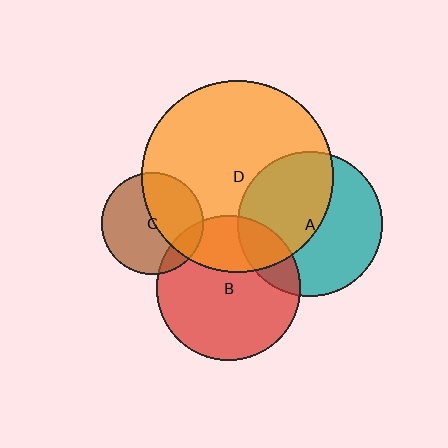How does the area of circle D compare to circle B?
Approximately 1.8 times.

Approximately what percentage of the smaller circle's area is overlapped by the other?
Approximately 15%.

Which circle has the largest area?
Circle D (orange).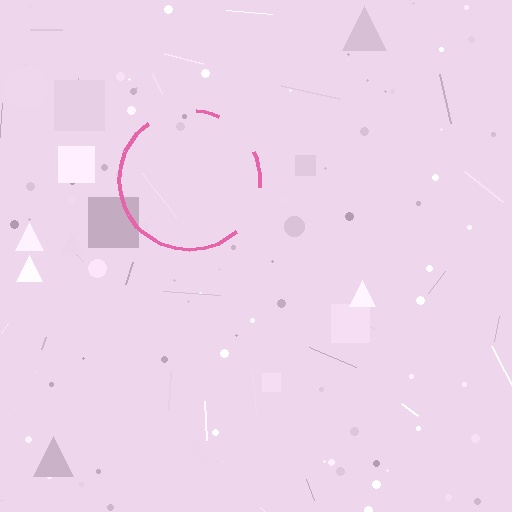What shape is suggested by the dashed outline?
The dashed outline suggests a circle.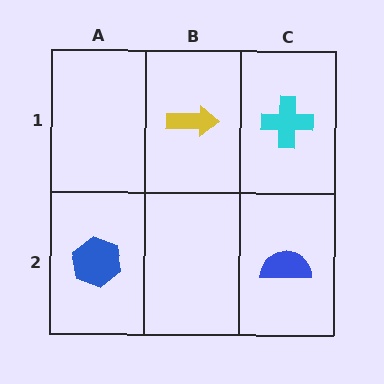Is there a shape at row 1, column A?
No, that cell is empty.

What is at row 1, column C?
A cyan cross.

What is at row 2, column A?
A blue hexagon.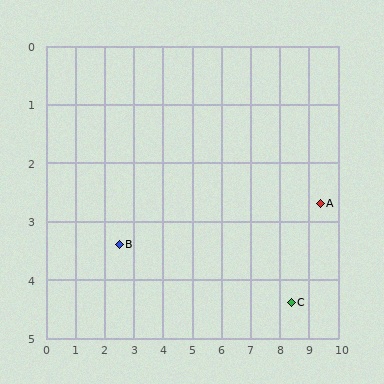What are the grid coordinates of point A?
Point A is at approximately (9.4, 2.7).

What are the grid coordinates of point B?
Point B is at approximately (2.5, 3.4).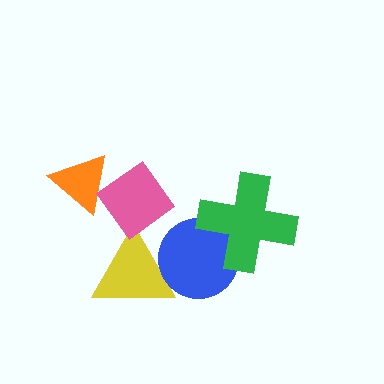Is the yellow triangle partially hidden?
Yes, it is partially covered by another shape.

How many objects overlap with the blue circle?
2 objects overlap with the blue circle.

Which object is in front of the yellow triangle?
The blue circle is in front of the yellow triangle.